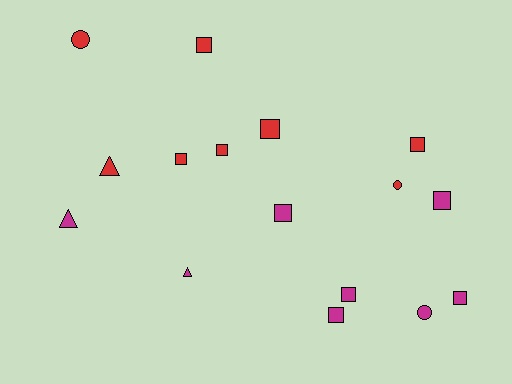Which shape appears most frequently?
Square, with 10 objects.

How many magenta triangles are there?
There are 2 magenta triangles.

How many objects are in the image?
There are 16 objects.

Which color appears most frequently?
Red, with 8 objects.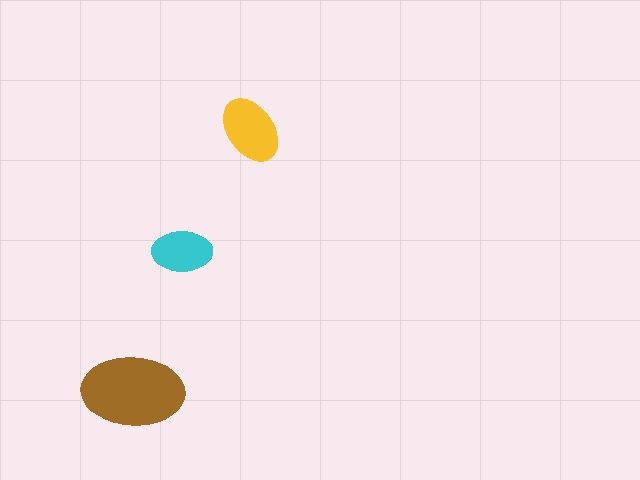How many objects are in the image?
There are 3 objects in the image.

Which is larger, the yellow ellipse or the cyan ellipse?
The yellow one.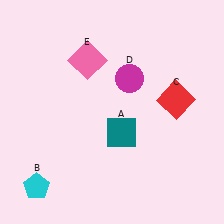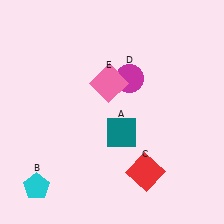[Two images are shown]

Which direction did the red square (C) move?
The red square (C) moved down.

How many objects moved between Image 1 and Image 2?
2 objects moved between the two images.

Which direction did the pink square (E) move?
The pink square (E) moved down.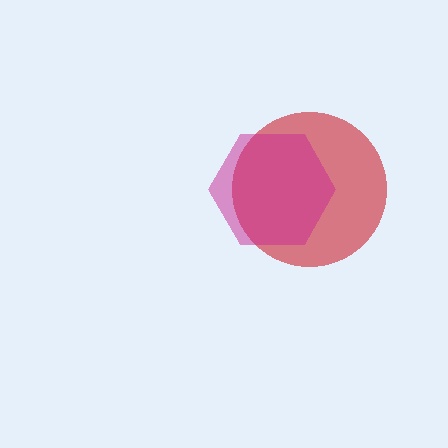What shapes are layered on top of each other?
The layered shapes are: a red circle, a magenta hexagon.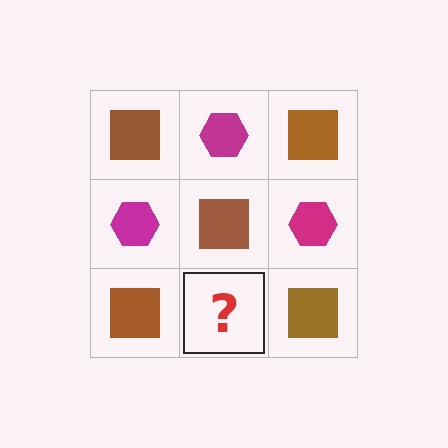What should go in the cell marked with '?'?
The missing cell should contain a magenta hexagon.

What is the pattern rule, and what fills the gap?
The rule is that it alternates brown square and magenta hexagon in a checkerboard pattern. The gap should be filled with a magenta hexagon.